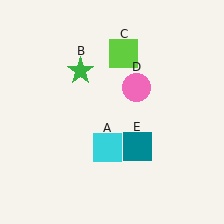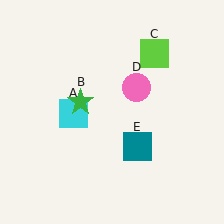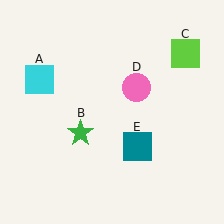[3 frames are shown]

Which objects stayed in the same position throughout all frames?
Pink circle (object D) and teal square (object E) remained stationary.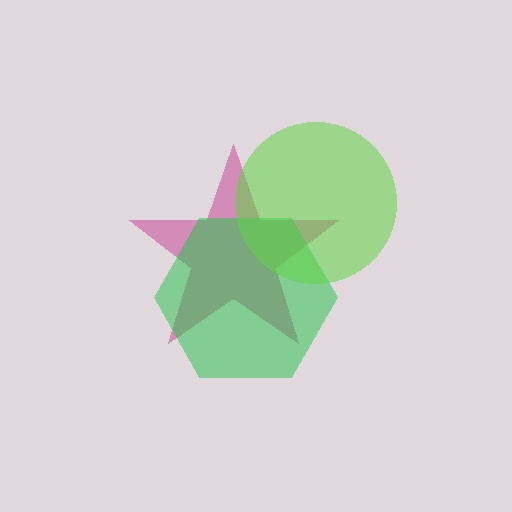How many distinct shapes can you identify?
There are 3 distinct shapes: a magenta star, a green hexagon, a lime circle.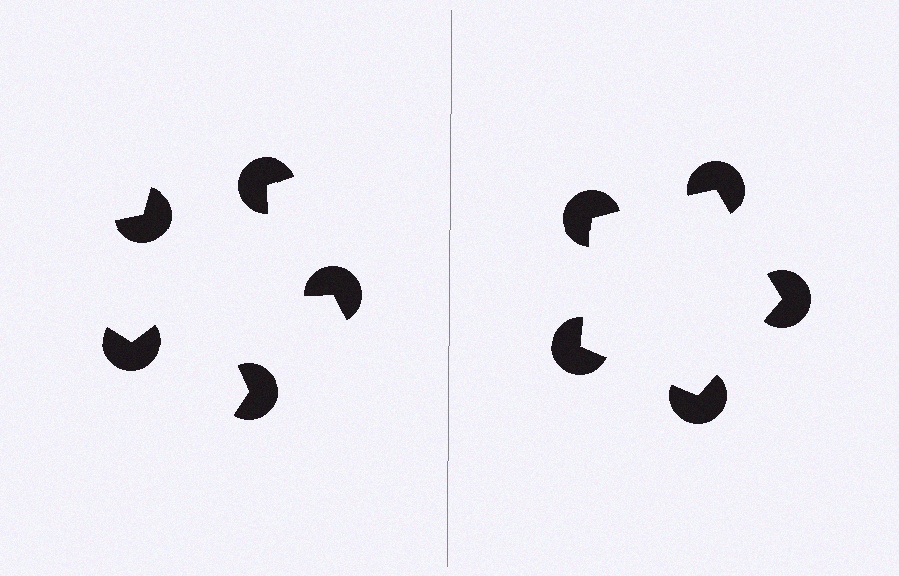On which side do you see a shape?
An illusory pentagon appears on the right side. On the left side the wedge cuts are rotated, so no coherent shape forms.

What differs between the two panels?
The pac-man discs are positioned identically on both sides; only the wedge orientations differ. On the right they align to a pentagon; on the left they are misaligned.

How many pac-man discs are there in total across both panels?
10 — 5 on each side.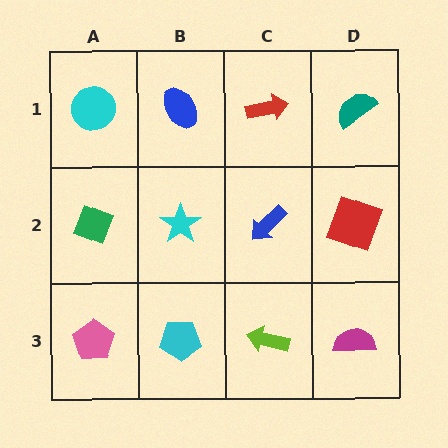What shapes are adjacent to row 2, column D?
A teal semicircle (row 1, column D), a magenta semicircle (row 3, column D), a blue arrow (row 2, column C).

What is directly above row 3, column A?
A green diamond.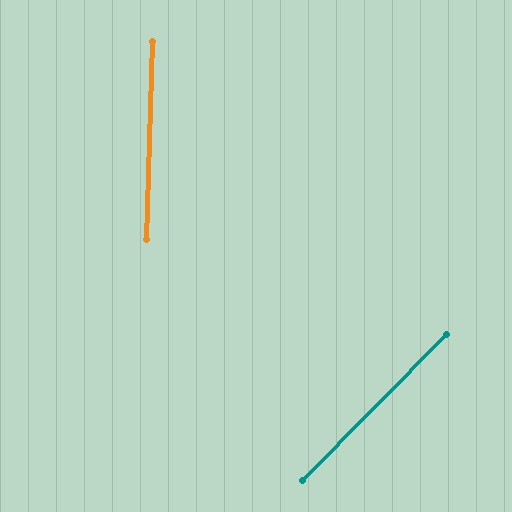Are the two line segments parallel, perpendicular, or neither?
Neither parallel nor perpendicular — they differ by about 43°.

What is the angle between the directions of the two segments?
Approximately 43 degrees.